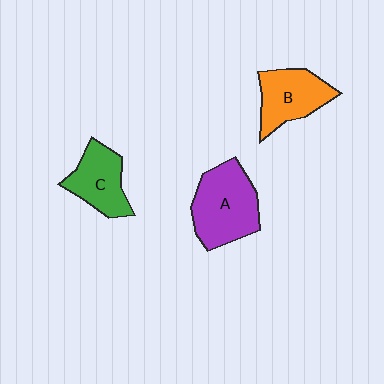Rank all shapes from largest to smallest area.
From largest to smallest: A (purple), B (orange), C (green).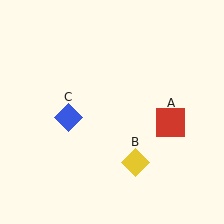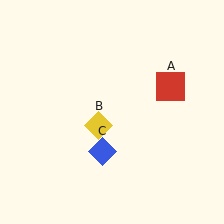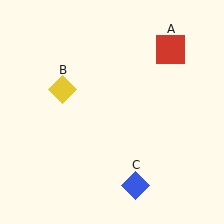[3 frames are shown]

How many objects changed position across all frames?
3 objects changed position: red square (object A), yellow diamond (object B), blue diamond (object C).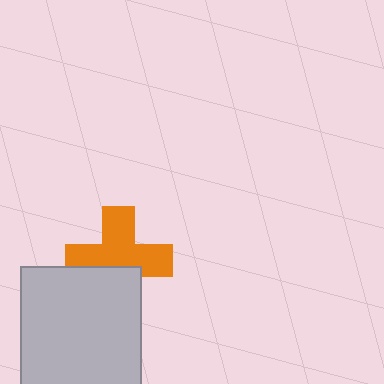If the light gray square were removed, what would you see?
You would see the complete orange cross.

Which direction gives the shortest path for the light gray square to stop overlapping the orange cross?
Moving down gives the shortest separation.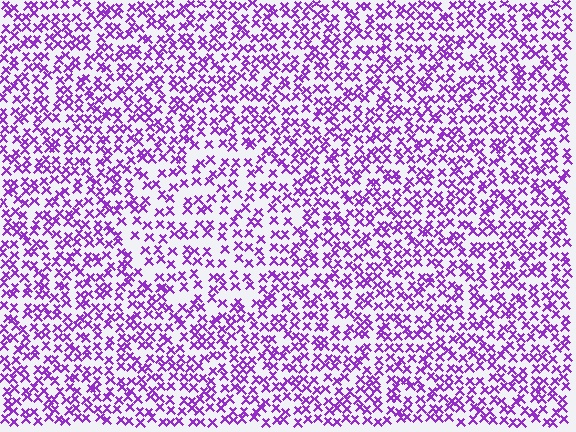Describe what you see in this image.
The image contains small purple elements arranged at two different densities. A circle-shaped region is visible where the elements are less densely packed than the surrounding area.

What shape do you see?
I see a circle.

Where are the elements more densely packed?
The elements are more densely packed outside the circle boundary.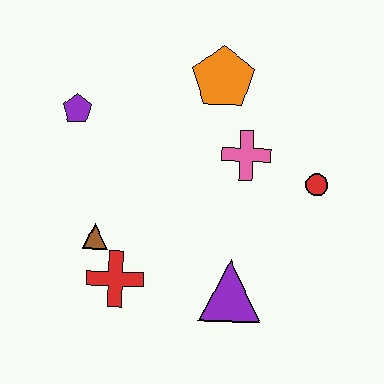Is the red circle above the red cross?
Yes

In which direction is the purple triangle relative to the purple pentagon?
The purple triangle is below the purple pentagon.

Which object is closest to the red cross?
The brown triangle is closest to the red cross.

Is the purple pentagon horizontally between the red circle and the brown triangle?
No